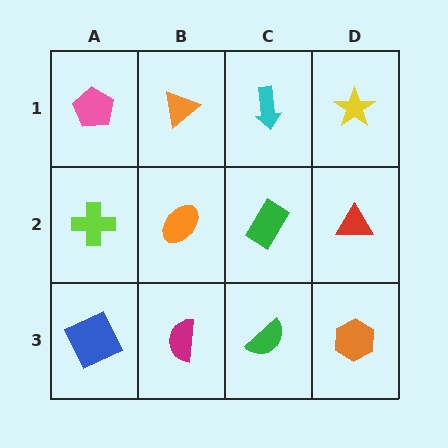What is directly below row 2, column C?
A green semicircle.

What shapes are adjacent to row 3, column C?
A green rectangle (row 2, column C), a magenta semicircle (row 3, column B), an orange hexagon (row 3, column D).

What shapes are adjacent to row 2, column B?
An orange triangle (row 1, column B), a magenta semicircle (row 3, column B), a lime cross (row 2, column A), a green rectangle (row 2, column C).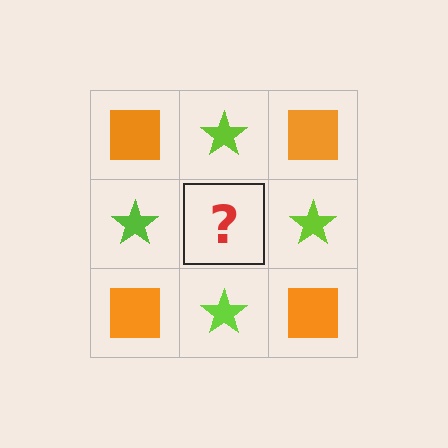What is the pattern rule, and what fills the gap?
The rule is that it alternates orange square and lime star in a checkerboard pattern. The gap should be filled with an orange square.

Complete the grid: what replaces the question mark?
The question mark should be replaced with an orange square.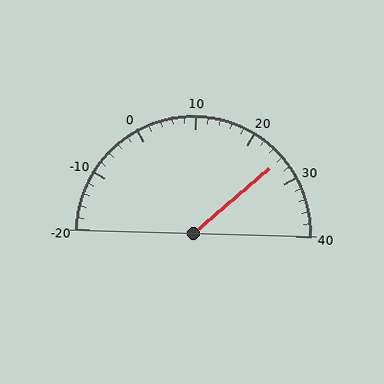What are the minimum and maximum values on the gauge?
The gauge ranges from -20 to 40.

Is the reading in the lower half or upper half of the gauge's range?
The reading is in the upper half of the range (-20 to 40).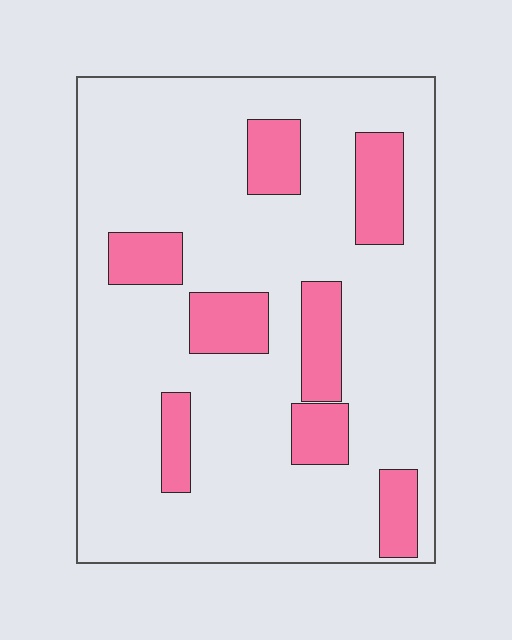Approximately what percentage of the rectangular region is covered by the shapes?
Approximately 20%.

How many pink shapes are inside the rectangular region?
8.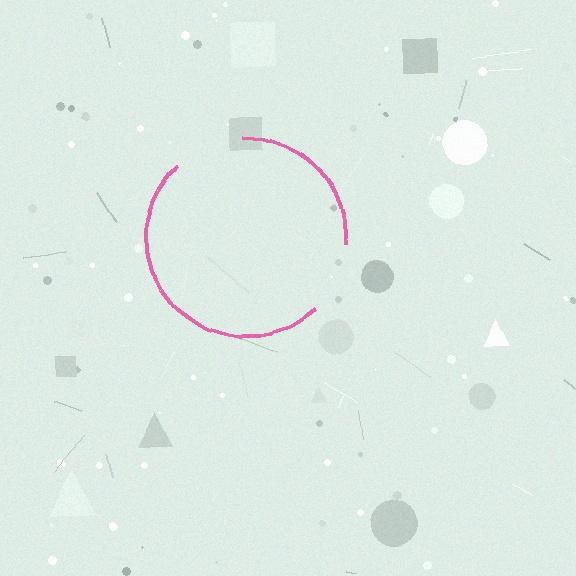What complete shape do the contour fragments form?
The contour fragments form a circle.